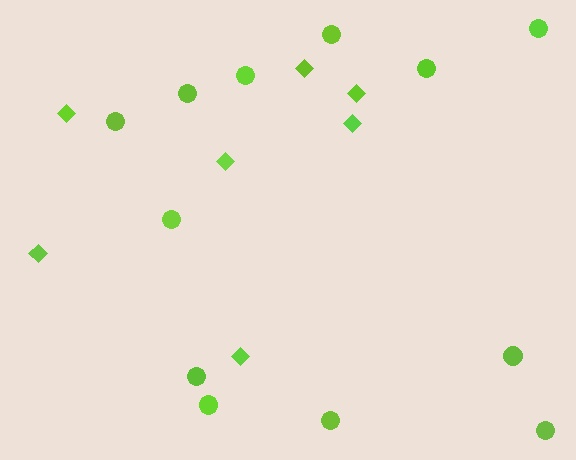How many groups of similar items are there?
There are 2 groups: one group of circles (12) and one group of diamonds (7).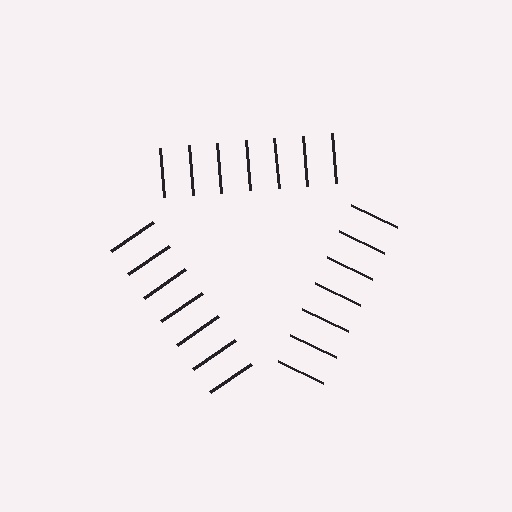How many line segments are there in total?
21 — 7 along each of the 3 edges.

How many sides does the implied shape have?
3 sides — the line-ends trace a triangle.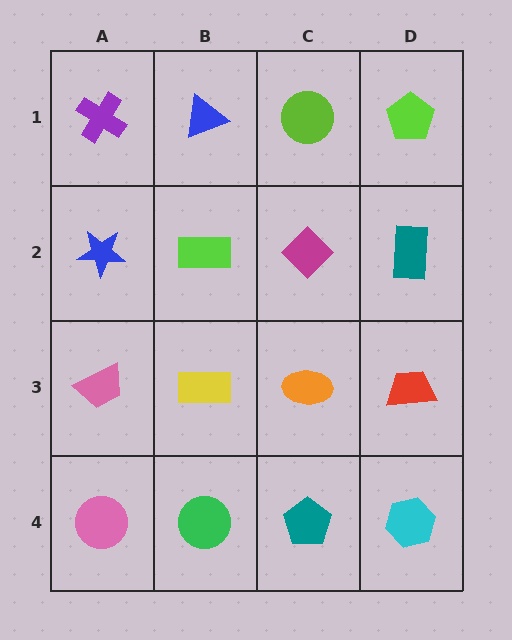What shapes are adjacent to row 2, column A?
A purple cross (row 1, column A), a pink trapezoid (row 3, column A), a lime rectangle (row 2, column B).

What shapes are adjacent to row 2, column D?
A lime pentagon (row 1, column D), a red trapezoid (row 3, column D), a magenta diamond (row 2, column C).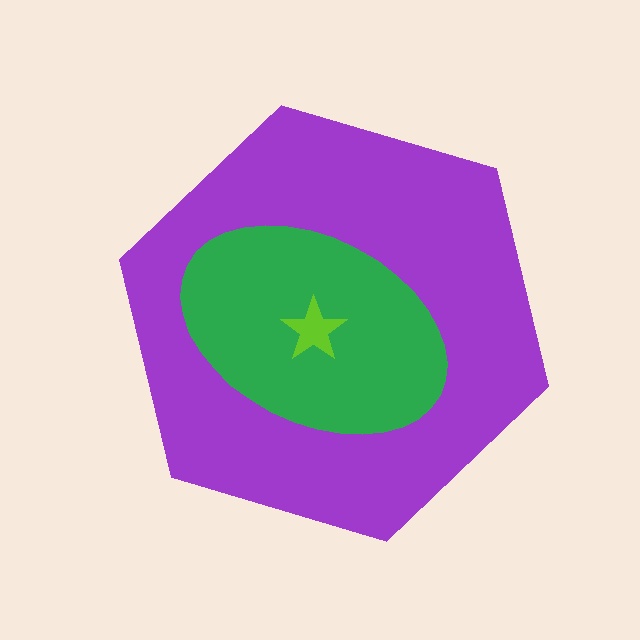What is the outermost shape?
The purple hexagon.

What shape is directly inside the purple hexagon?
The green ellipse.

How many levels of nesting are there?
3.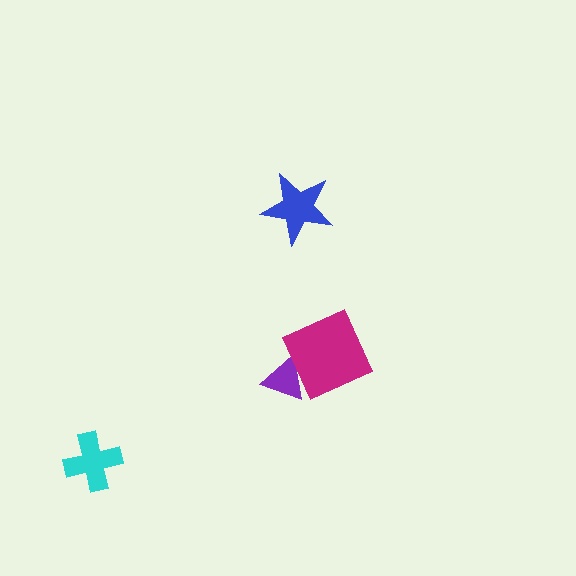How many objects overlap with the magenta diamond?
1 object overlaps with the magenta diamond.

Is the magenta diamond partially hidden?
No, no other shape covers it.